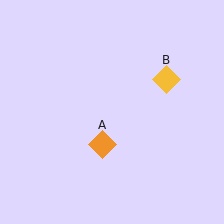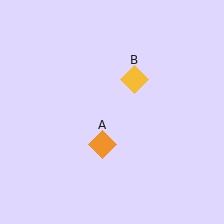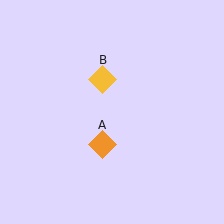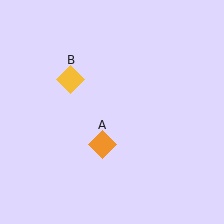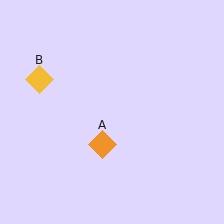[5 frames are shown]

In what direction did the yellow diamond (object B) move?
The yellow diamond (object B) moved left.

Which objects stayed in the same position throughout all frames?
Orange diamond (object A) remained stationary.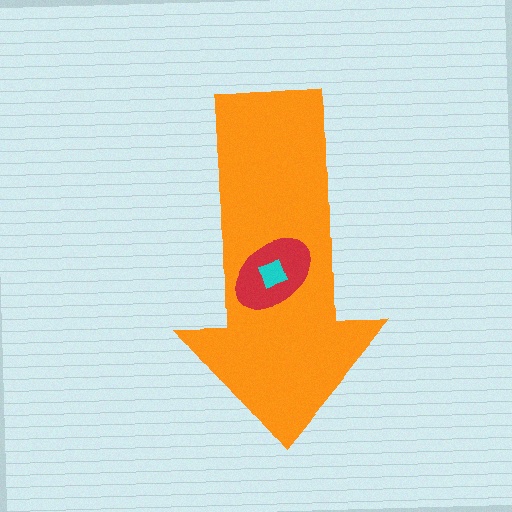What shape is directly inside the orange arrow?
The red ellipse.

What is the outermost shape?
The orange arrow.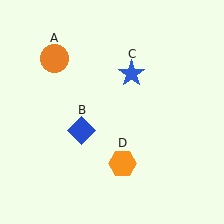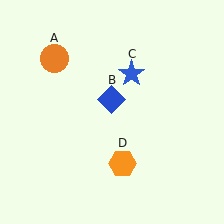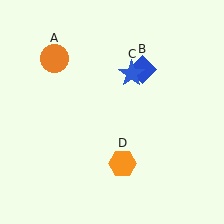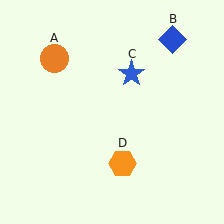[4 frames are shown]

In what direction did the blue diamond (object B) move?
The blue diamond (object B) moved up and to the right.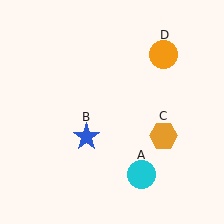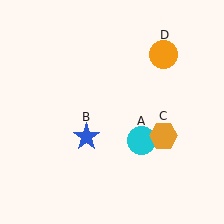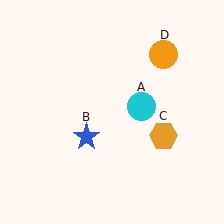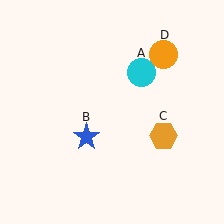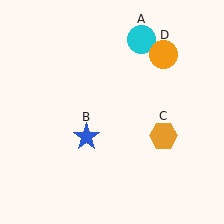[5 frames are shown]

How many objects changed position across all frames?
1 object changed position: cyan circle (object A).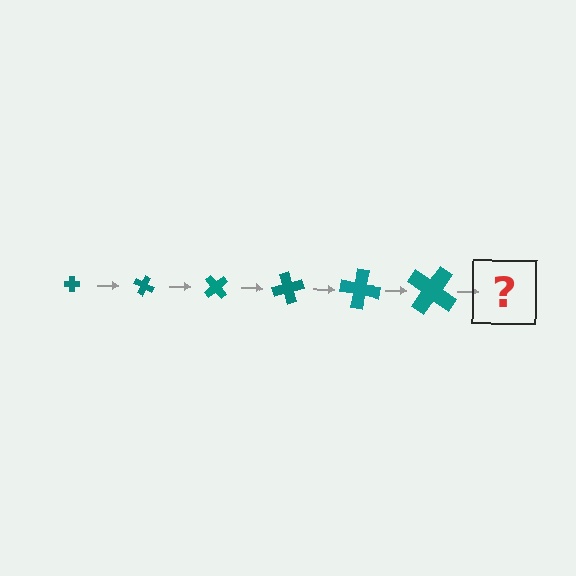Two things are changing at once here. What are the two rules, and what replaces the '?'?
The two rules are that the cross grows larger each step and it rotates 25 degrees each step. The '?' should be a cross, larger than the previous one and rotated 150 degrees from the start.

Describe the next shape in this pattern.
It should be a cross, larger than the previous one and rotated 150 degrees from the start.